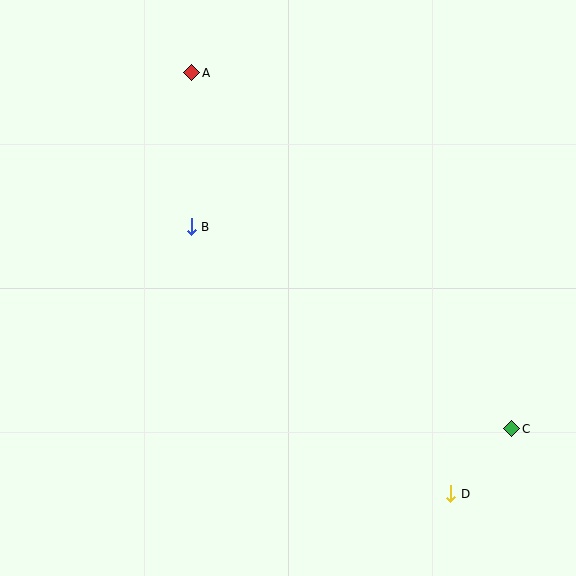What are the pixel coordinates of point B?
Point B is at (191, 227).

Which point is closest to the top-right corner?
Point A is closest to the top-right corner.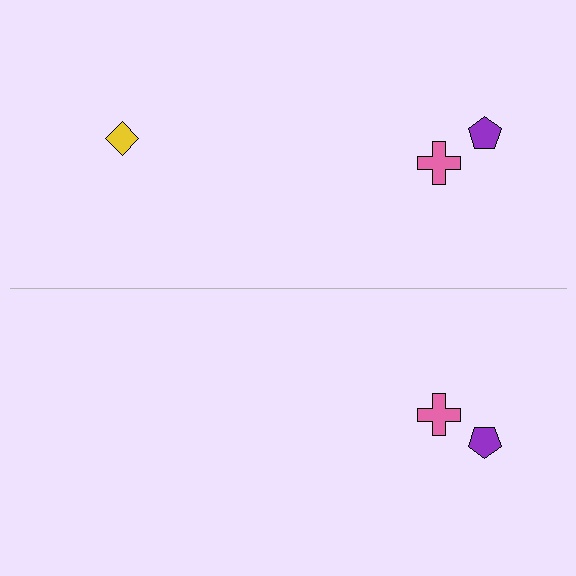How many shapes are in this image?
There are 5 shapes in this image.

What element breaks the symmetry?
A yellow diamond is missing from the bottom side.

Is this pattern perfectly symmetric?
No, the pattern is not perfectly symmetric. A yellow diamond is missing from the bottom side.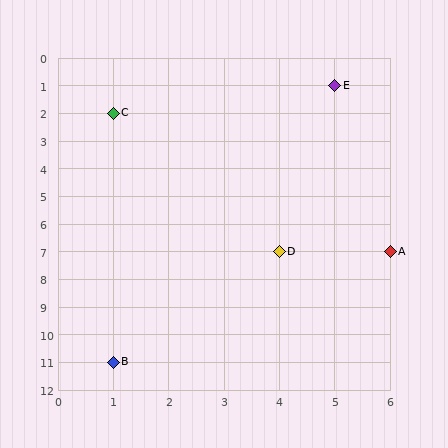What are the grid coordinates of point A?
Point A is at grid coordinates (6, 7).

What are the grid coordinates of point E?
Point E is at grid coordinates (5, 1).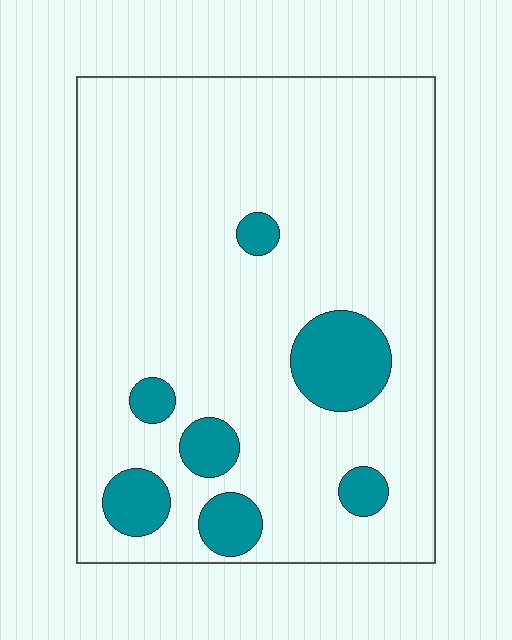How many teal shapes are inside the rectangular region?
7.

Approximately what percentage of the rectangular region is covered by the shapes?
Approximately 15%.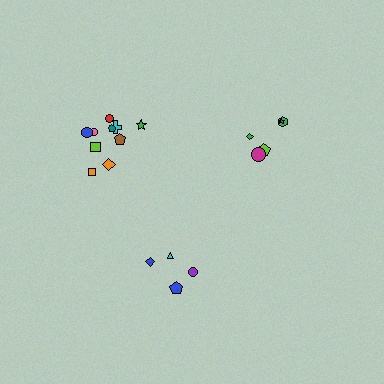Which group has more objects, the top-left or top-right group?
The top-left group.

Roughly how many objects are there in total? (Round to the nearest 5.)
Roughly 20 objects in total.